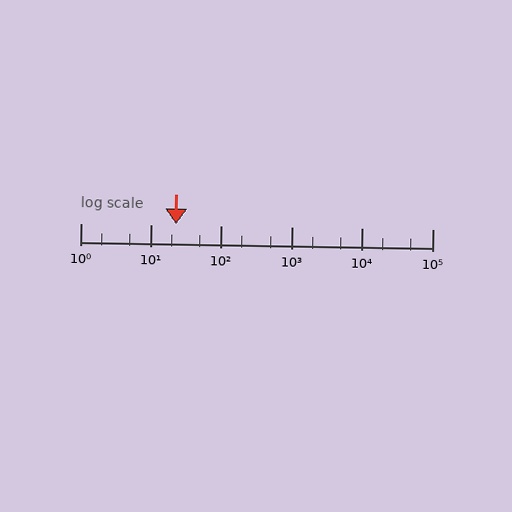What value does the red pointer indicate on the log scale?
The pointer indicates approximately 23.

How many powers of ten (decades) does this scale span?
The scale spans 5 decades, from 1 to 100000.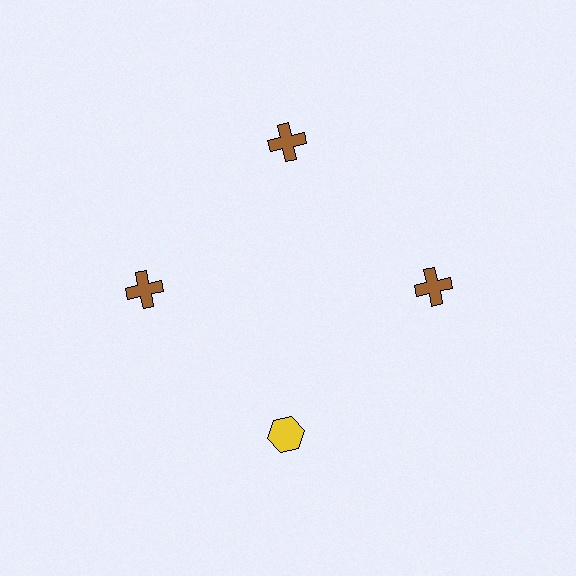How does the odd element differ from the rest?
It differs in both color (yellow instead of brown) and shape (hexagon instead of cross).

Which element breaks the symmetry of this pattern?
The yellow hexagon at roughly the 6 o'clock position breaks the symmetry. All other shapes are brown crosses.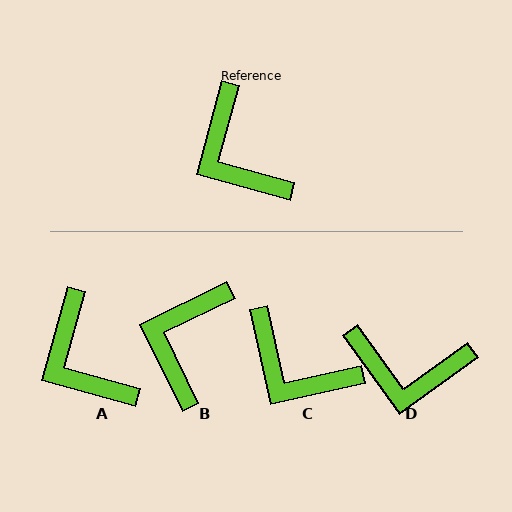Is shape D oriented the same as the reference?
No, it is off by about 51 degrees.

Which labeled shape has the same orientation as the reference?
A.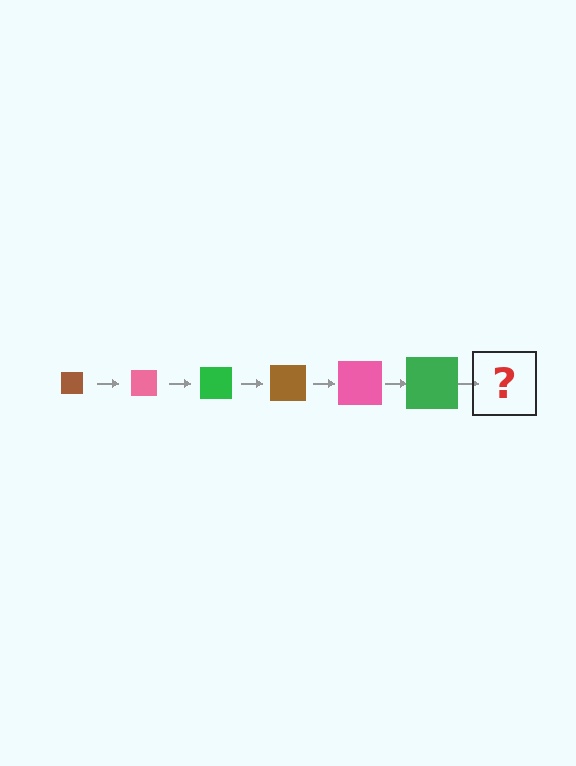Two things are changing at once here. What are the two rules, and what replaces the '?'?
The two rules are that the square grows larger each step and the color cycles through brown, pink, and green. The '?' should be a brown square, larger than the previous one.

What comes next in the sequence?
The next element should be a brown square, larger than the previous one.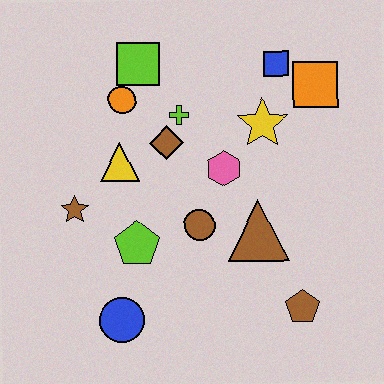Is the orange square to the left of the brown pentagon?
No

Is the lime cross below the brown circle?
No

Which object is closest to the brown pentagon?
The brown triangle is closest to the brown pentagon.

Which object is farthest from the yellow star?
The blue circle is farthest from the yellow star.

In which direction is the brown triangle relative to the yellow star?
The brown triangle is below the yellow star.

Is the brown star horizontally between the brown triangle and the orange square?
No